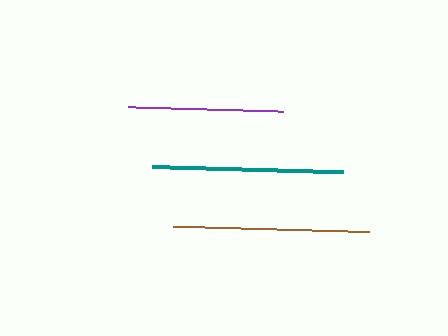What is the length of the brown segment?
The brown segment is approximately 197 pixels long.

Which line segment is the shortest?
The purple line is the shortest at approximately 155 pixels.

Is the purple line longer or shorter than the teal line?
The teal line is longer than the purple line.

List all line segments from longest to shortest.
From longest to shortest: brown, teal, purple.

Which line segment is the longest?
The brown line is the longest at approximately 197 pixels.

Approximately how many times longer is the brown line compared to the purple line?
The brown line is approximately 1.3 times the length of the purple line.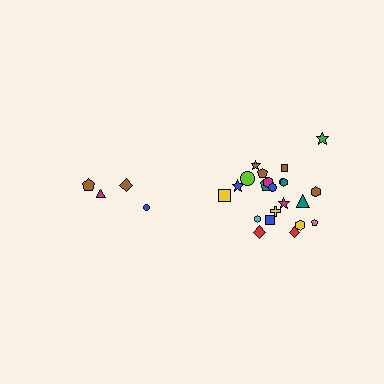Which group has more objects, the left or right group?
The right group.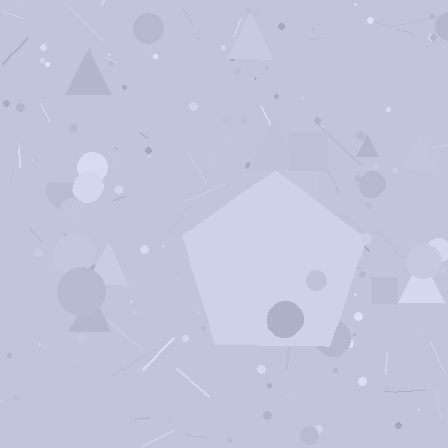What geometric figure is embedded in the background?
A pentagon is embedded in the background.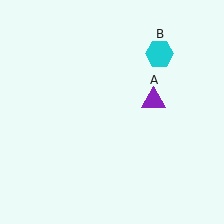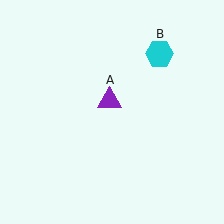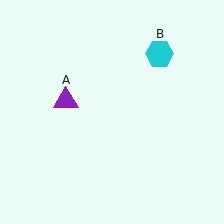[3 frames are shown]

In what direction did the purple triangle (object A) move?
The purple triangle (object A) moved left.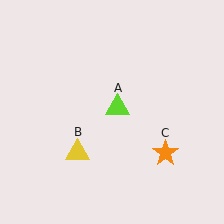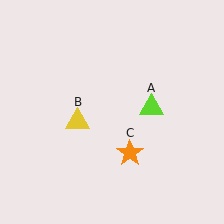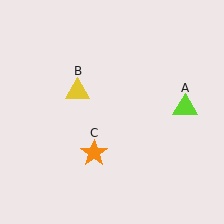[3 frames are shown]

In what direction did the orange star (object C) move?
The orange star (object C) moved left.